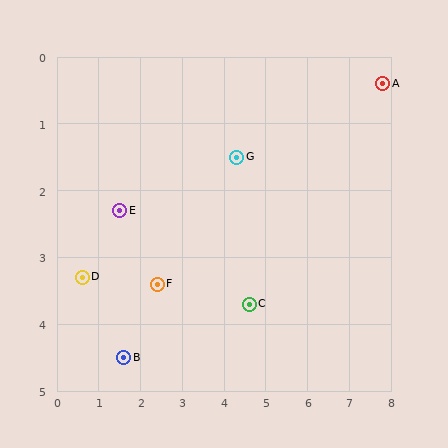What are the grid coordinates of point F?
Point F is at approximately (2.4, 3.4).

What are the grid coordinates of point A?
Point A is at approximately (7.8, 0.4).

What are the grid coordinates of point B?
Point B is at approximately (1.6, 4.5).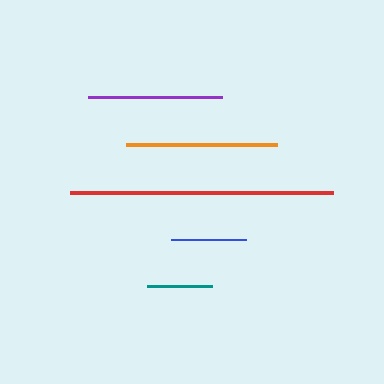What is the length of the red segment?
The red segment is approximately 262 pixels long.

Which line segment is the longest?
The red line is the longest at approximately 262 pixels.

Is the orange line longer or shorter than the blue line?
The orange line is longer than the blue line.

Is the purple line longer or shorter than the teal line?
The purple line is longer than the teal line.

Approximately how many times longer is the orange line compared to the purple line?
The orange line is approximately 1.1 times the length of the purple line.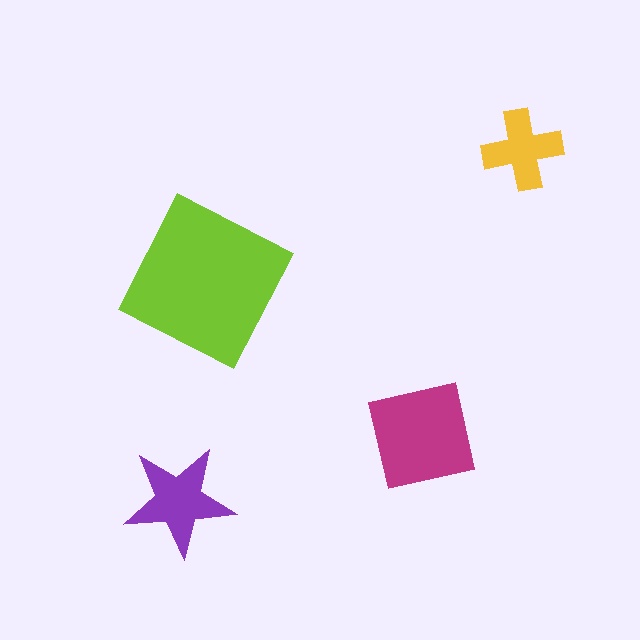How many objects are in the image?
There are 4 objects in the image.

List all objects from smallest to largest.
The yellow cross, the purple star, the magenta square, the lime square.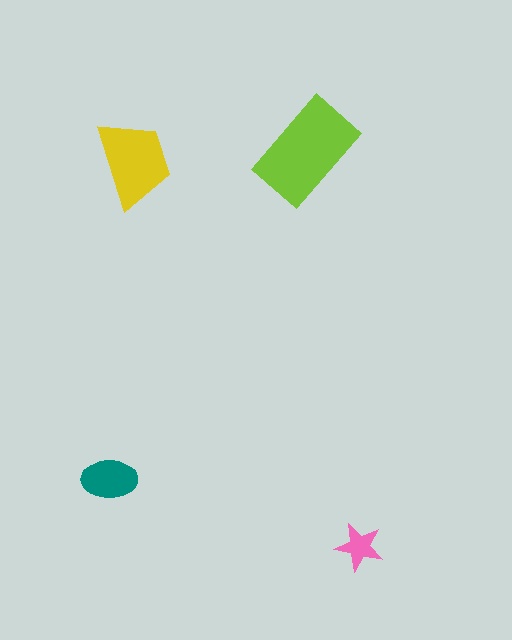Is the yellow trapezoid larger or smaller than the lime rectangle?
Smaller.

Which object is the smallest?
The pink star.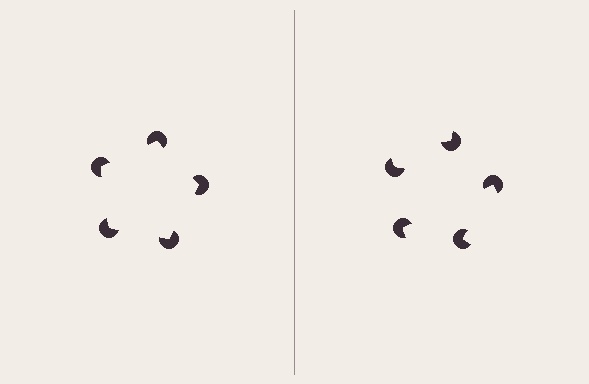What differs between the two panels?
The pac-man discs are positioned identically on both sides; only the wedge orientations differ. On the left they align to a pentagon; on the right they are misaligned.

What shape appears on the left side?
An illusory pentagon.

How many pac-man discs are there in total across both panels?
10 — 5 on each side.